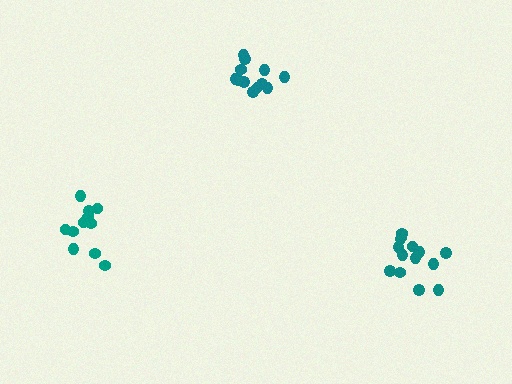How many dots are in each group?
Group 1: 12 dots, Group 2: 11 dots, Group 3: 14 dots (37 total).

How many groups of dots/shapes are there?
There are 3 groups.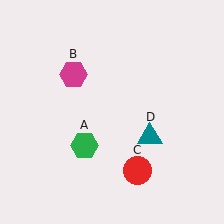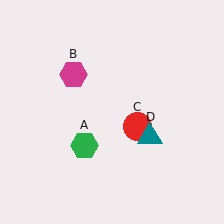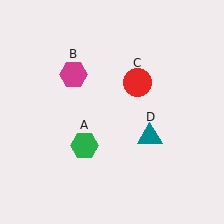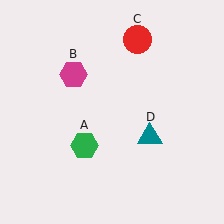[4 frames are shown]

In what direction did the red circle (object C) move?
The red circle (object C) moved up.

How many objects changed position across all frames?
1 object changed position: red circle (object C).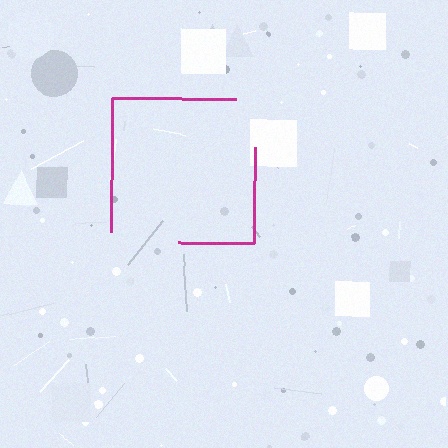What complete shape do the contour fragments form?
The contour fragments form a square.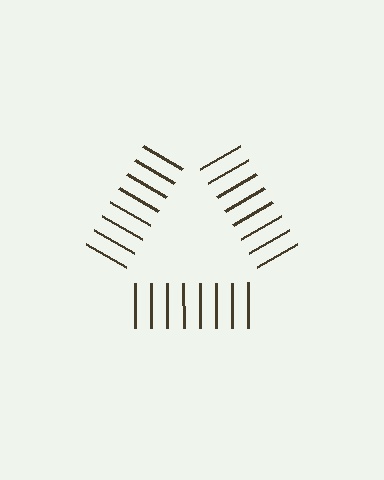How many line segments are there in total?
24 — 8 along each of the 3 edges.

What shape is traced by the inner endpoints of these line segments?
An illusory triangle — the line segments terminate on its edges but no continuous stroke is drawn.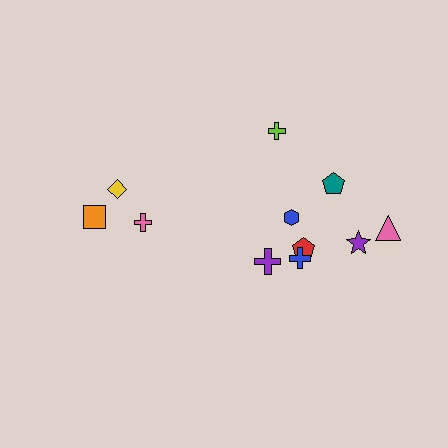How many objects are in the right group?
There are 8 objects.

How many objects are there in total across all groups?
There are 11 objects.